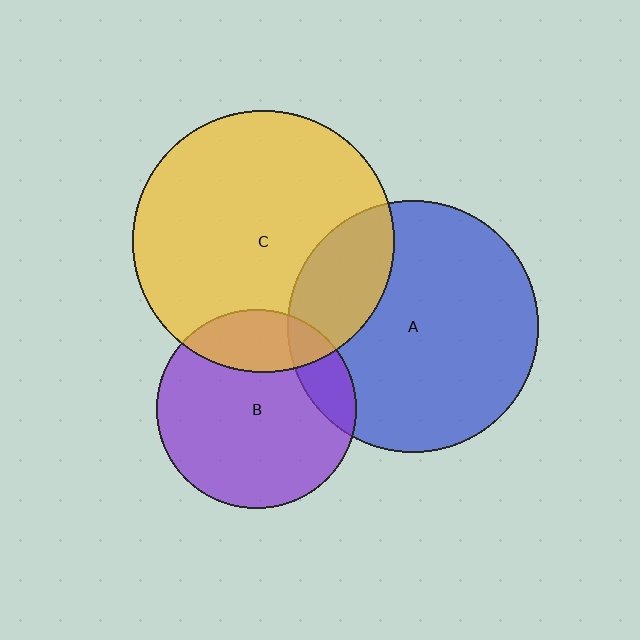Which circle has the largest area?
Circle C (yellow).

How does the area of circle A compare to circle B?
Approximately 1.6 times.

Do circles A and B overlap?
Yes.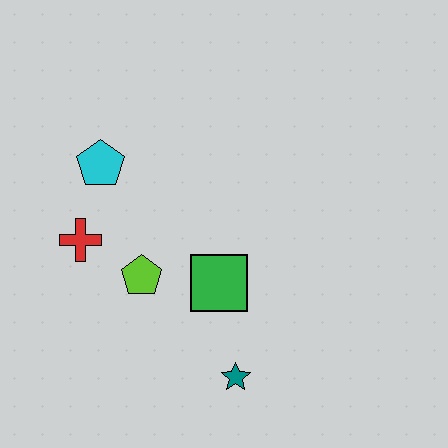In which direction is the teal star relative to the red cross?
The teal star is to the right of the red cross.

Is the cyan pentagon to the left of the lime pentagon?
Yes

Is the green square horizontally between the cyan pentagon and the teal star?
Yes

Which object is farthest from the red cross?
The teal star is farthest from the red cross.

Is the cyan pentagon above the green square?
Yes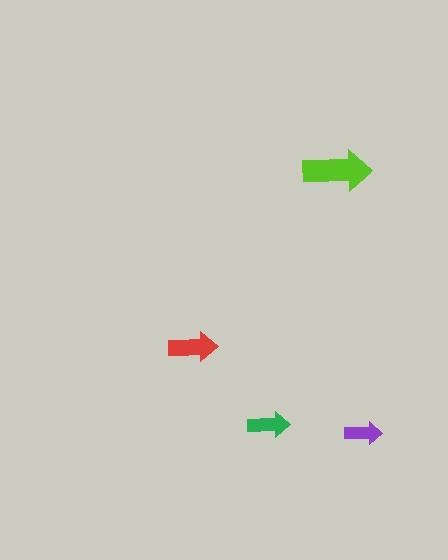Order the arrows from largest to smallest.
the lime one, the red one, the green one, the purple one.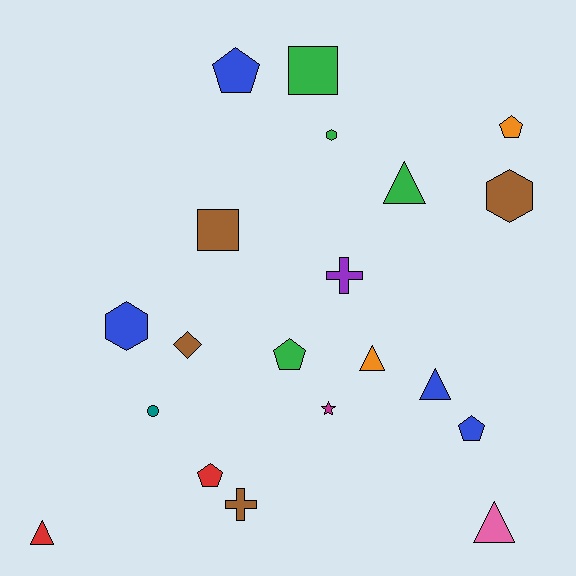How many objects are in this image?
There are 20 objects.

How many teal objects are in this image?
There is 1 teal object.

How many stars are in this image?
There is 1 star.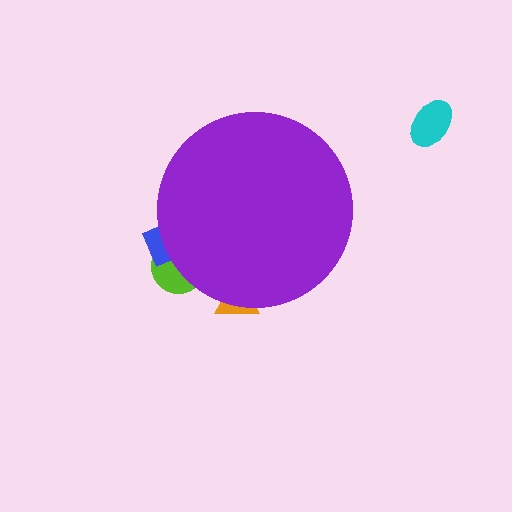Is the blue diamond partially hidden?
Yes, the blue diamond is partially hidden behind the purple circle.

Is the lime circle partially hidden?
Yes, the lime circle is partially hidden behind the purple circle.